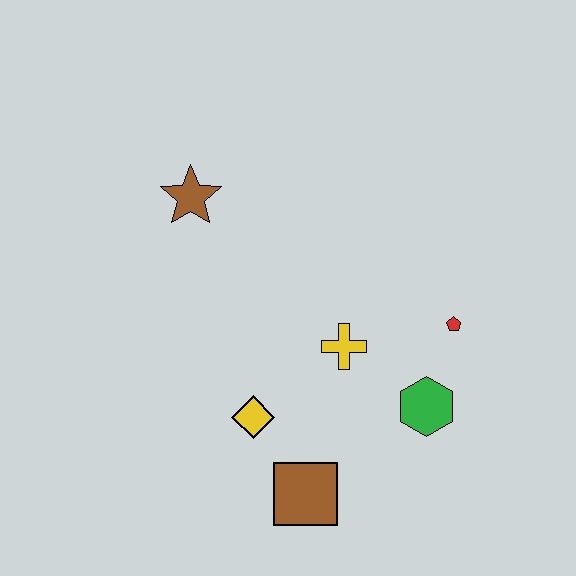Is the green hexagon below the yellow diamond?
No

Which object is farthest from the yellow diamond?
The brown star is farthest from the yellow diamond.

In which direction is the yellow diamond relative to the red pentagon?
The yellow diamond is to the left of the red pentagon.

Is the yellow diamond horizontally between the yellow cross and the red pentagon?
No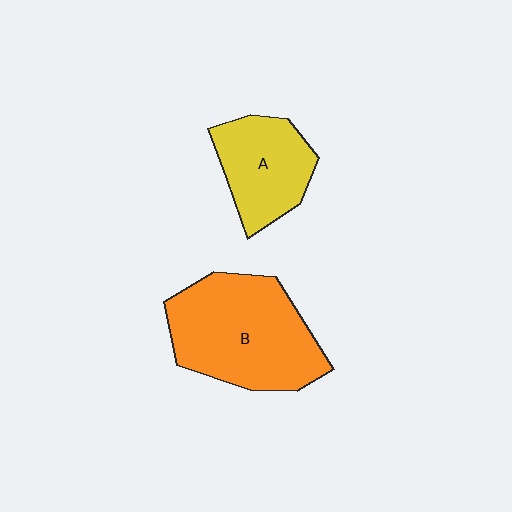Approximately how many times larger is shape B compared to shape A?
Approximately 1.7 times.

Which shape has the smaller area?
Shape A (yellow).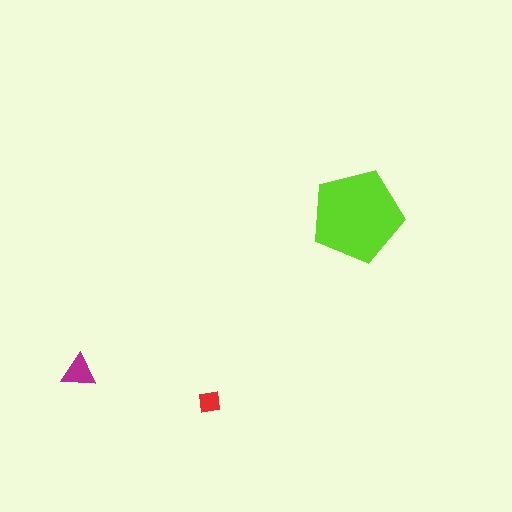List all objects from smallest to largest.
The red square, the magenta triangle, the lime pentagon.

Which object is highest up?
The lime pentagon is topmost.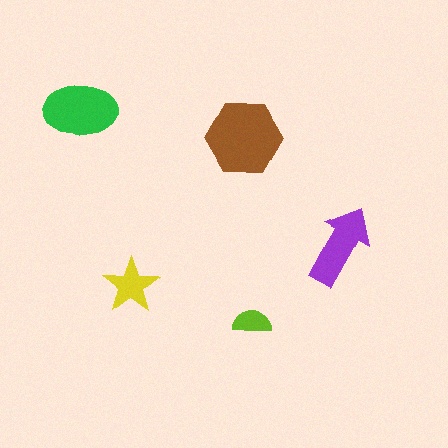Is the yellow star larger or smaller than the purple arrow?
Smaller.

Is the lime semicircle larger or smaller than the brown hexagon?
Smaller.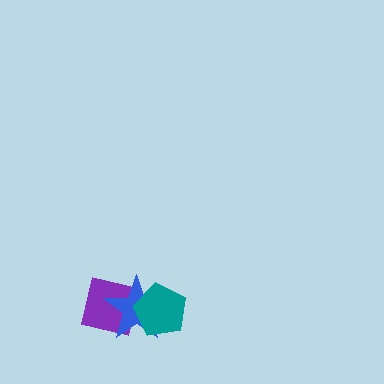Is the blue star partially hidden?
Yes, it is partially covered by another shape.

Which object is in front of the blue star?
The teal pentagon is in front of the blue star.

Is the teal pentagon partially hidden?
No, no other shape covers it.